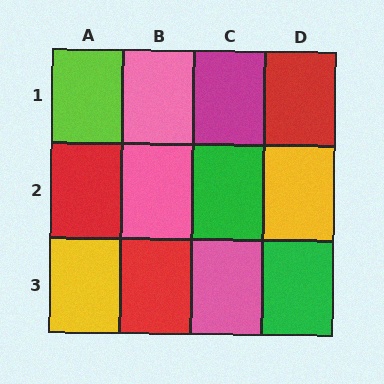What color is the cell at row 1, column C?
Magenta.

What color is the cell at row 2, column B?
Pink.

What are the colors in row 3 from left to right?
Yellow, red, pink, green.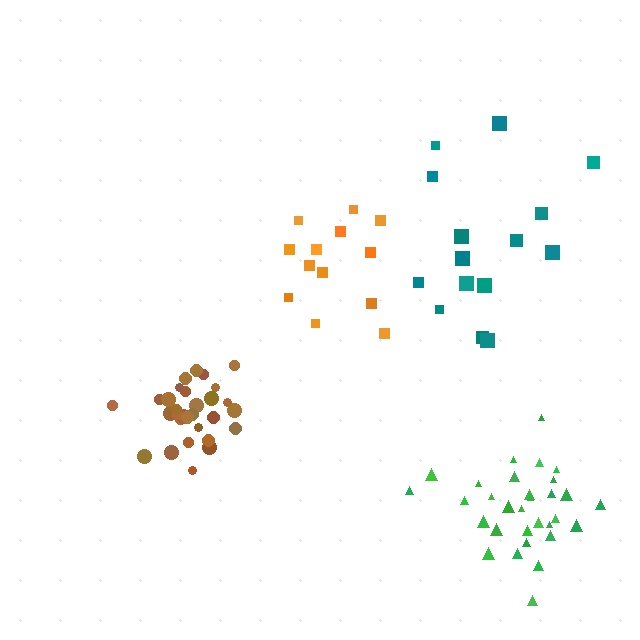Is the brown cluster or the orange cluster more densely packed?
Brown.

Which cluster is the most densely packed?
Brown.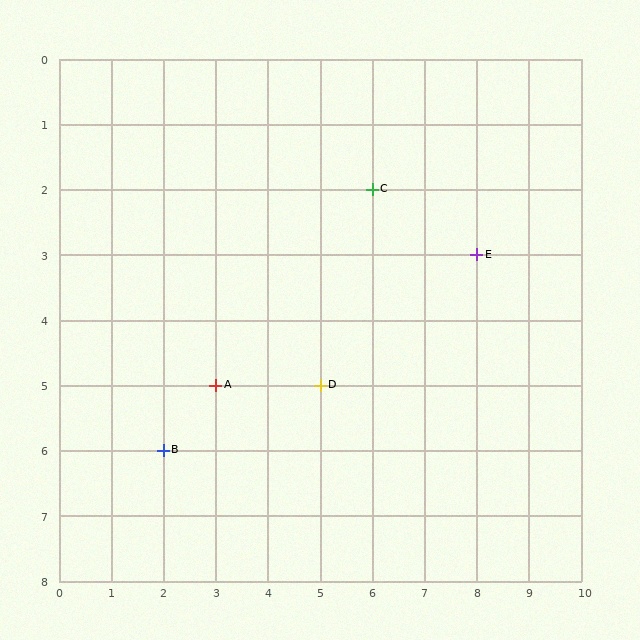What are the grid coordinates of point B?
Point B is at grid coordinates (2, 6).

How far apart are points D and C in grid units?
Points D and C are 1 column and 3 rows apart (about 3.2 grid units diagonally).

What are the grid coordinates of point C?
Point C is at grid coordinates (6, 2).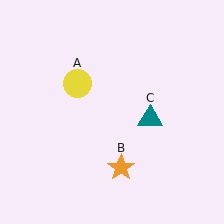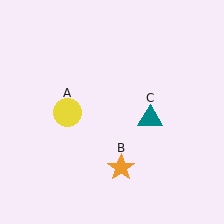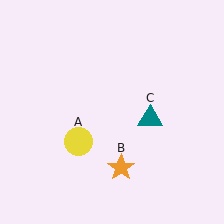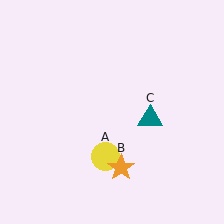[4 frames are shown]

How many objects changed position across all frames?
1 object changed position: yellow circle (object A).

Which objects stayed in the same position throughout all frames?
Orange star (object B) and teal triangle (object C) remained stationary.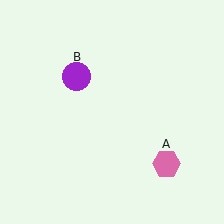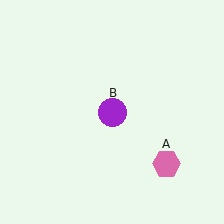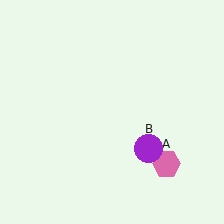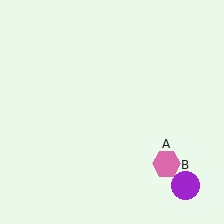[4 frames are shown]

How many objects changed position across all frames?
1 object changed position: purple circle (object B).